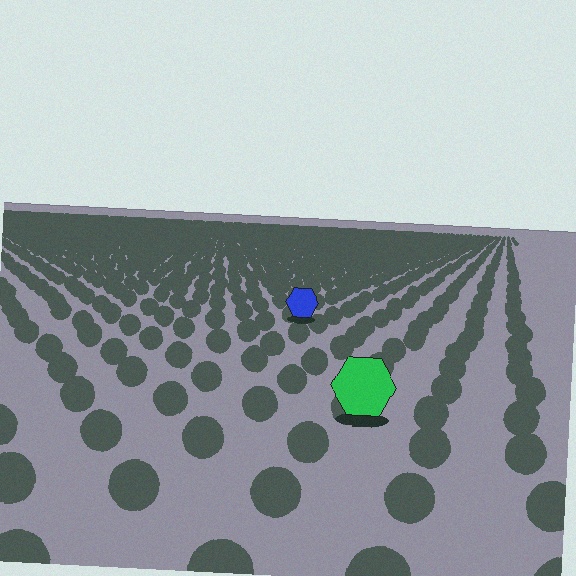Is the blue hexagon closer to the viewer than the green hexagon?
No. The green hexagon is closer — you can tell from the texture gradient: the ground texture is coarser near it.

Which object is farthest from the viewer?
The blue hexagon is farthest from the viewer. It appears smaller and the ground texture around it is denser.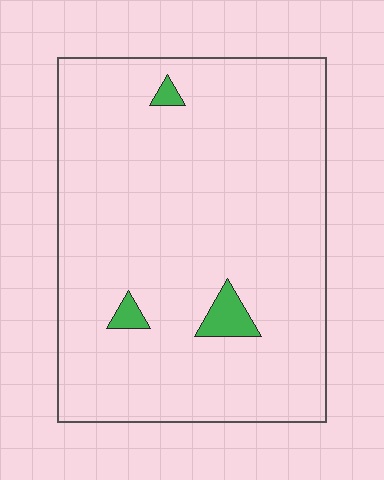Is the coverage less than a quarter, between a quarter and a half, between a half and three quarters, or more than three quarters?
Less than a quarter.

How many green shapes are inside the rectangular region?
3.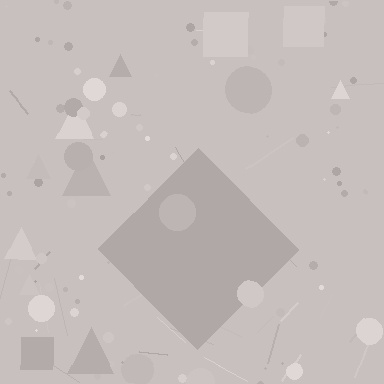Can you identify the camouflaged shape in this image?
The camouflaged shape is a diamond.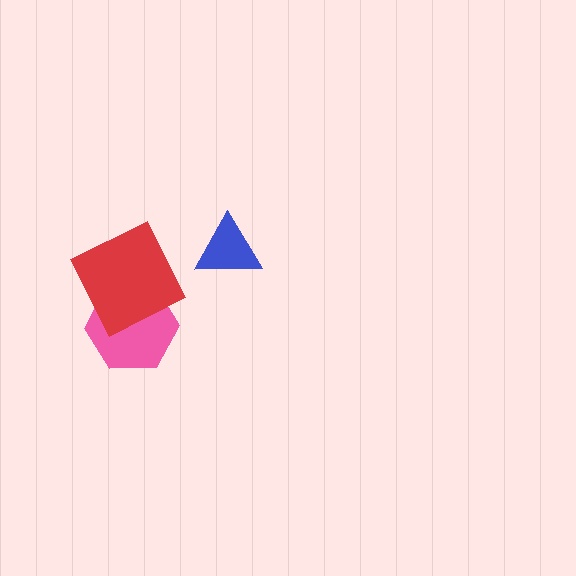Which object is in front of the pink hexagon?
The red square is in front of the pink hexagon.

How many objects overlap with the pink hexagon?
1 object overlaps with the pink hexagon.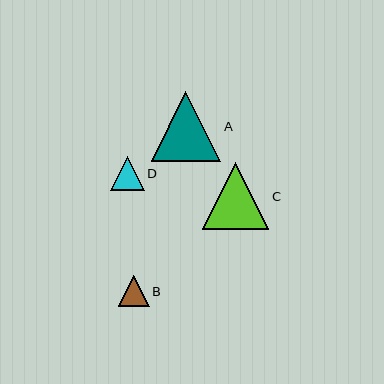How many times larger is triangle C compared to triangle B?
Triangle C is approximately 2.1 times the size of triangle B.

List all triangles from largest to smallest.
From largest to smallest: A, C, D, B.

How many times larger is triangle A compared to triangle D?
Triangle A is approximately 2.0 times the size of triangle D.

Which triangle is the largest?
Triangle A is the largest with a size of approximately 69 pixels.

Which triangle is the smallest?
Triangle B is the smallest with a size of approximately 31 pixels.